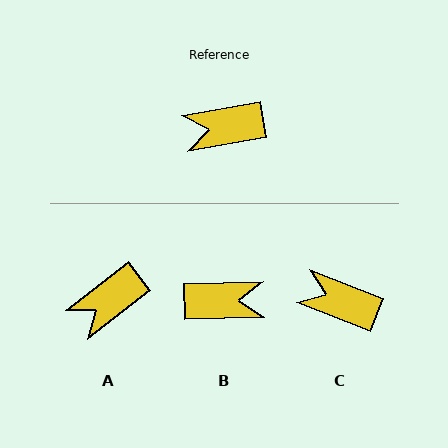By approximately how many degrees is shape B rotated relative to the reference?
Approximately 171 degrees counter-clockwise.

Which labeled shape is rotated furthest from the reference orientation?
B, about 171 degrees away.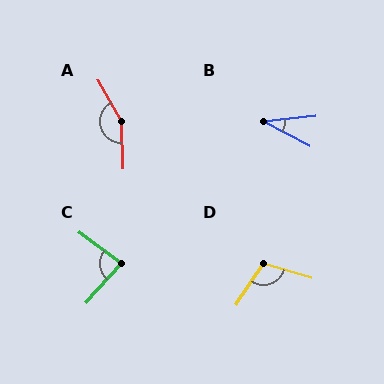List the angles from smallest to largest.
B (33°), C (85°), D (107°), A (152°).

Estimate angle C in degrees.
Approximately 85 degrees.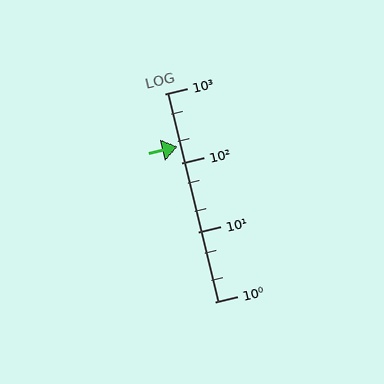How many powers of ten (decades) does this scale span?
The scale spans 3 decades, from 1 to 1000.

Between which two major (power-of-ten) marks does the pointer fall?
The pointer is between 100 and 1000.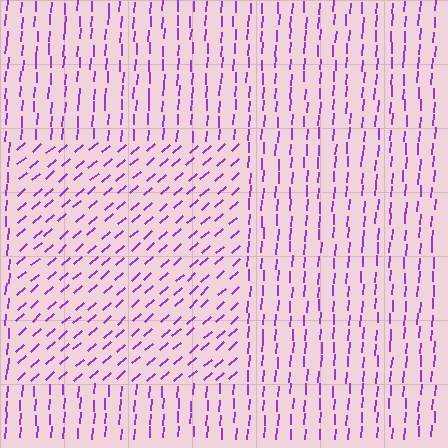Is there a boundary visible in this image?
Yes, there is a texture boundary formed by a change in line orientation.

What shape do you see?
I see a rectangle.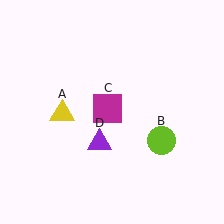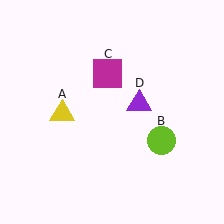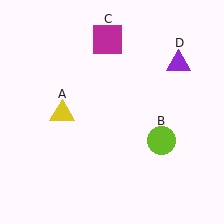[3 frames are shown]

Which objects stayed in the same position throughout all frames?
Yellow triangle (object A) and lime circle (object B) remained stationary.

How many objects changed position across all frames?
2 objects changed position: magenta square (object C), purple triangle (object D).